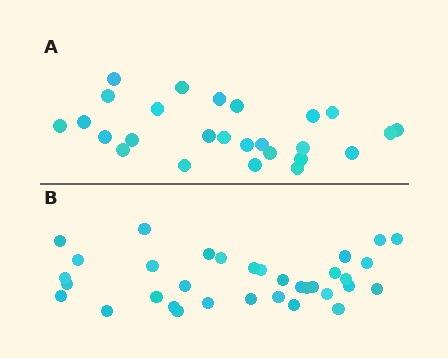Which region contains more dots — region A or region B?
Region B (the bottom region) has more dots.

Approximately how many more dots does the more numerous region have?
Region B has roughly 8 or so more dots than region A.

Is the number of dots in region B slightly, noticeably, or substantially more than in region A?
Region B has noticeably more, but not dramatically so. The ratio is roughly 1.3 to 1.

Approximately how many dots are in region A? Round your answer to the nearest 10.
About 30 dots. (The exact count is 26, which rounds to 30.)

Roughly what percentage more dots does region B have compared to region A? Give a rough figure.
About 30% more.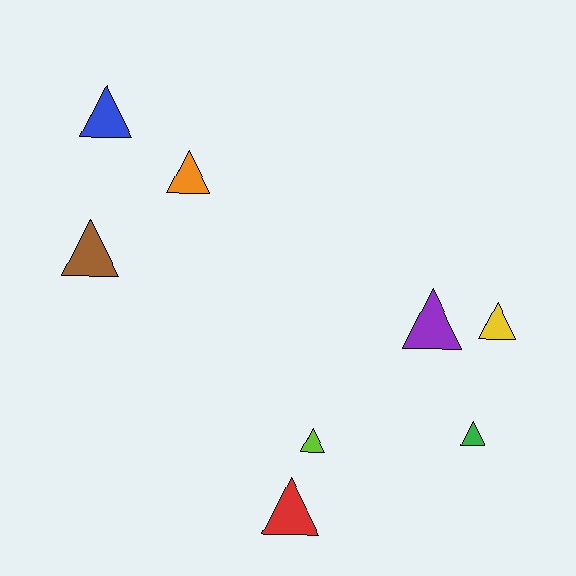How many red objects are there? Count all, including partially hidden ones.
There is 1 red object.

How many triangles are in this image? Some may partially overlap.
There are 8 triangles.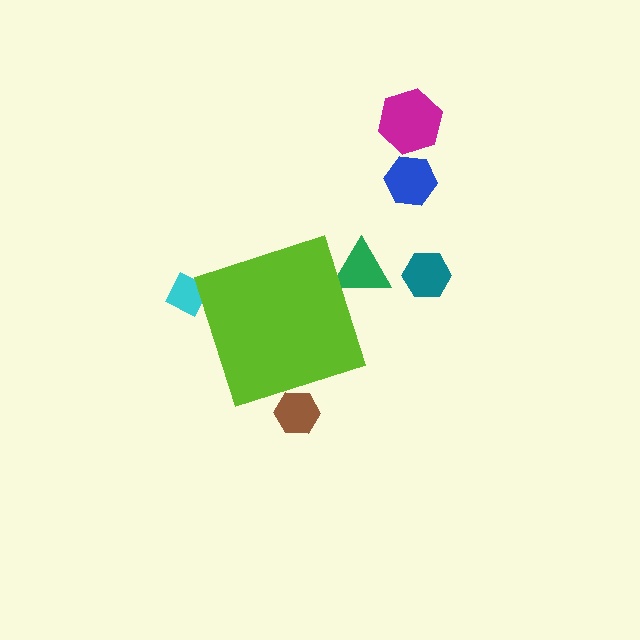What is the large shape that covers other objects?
A lime diamond.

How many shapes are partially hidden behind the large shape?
3 shapes are partially hidden.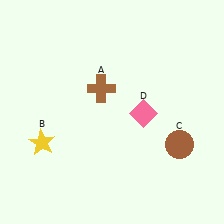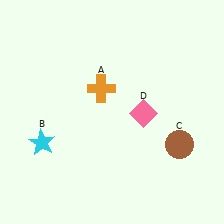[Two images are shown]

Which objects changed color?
A changed from brown to orange. B changed from yellow to cyan.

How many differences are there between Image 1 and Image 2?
There are 2 differences between the two images.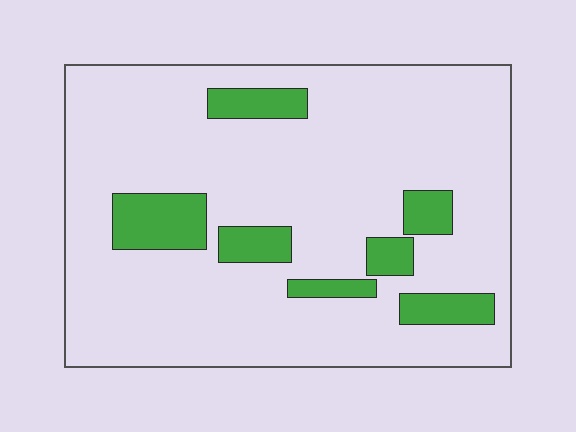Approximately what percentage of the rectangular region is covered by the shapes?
Approximately 15%.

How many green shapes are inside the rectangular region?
7.